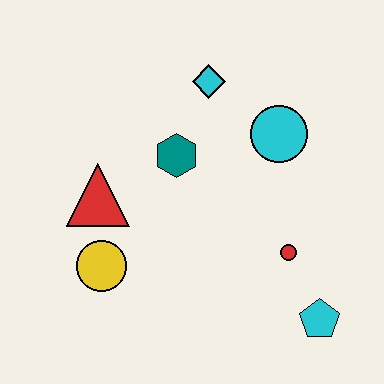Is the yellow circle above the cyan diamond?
No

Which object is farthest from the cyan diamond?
The cyan pentagon is farthest from the cyan diamond.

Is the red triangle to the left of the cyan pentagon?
Yes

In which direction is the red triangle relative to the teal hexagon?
The red triangle is to the left of the teal hexagon.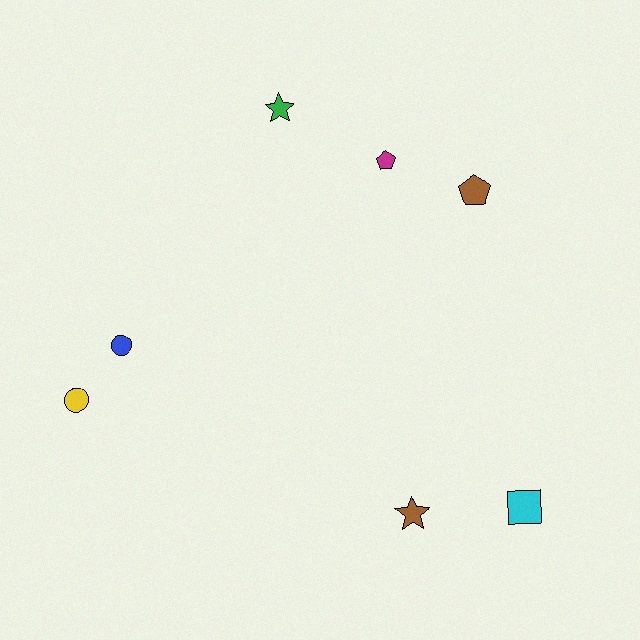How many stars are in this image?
There are 2 stars.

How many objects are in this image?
There are 7 objects.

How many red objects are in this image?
There are no red objects.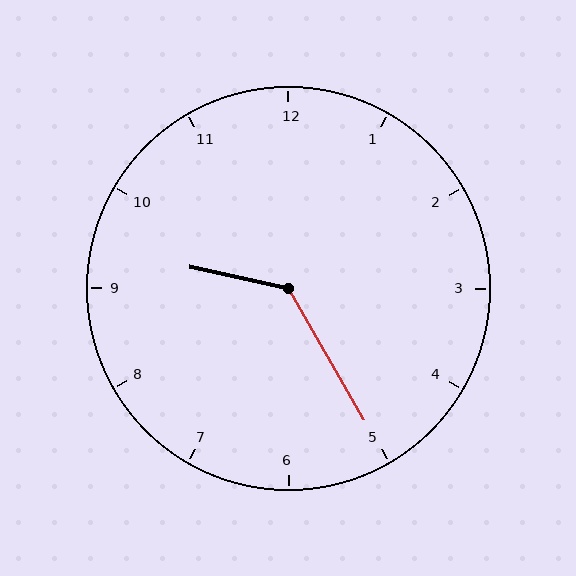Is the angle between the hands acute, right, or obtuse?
It is obtuse.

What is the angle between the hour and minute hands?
Approximately 132 degrees.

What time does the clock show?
9:25.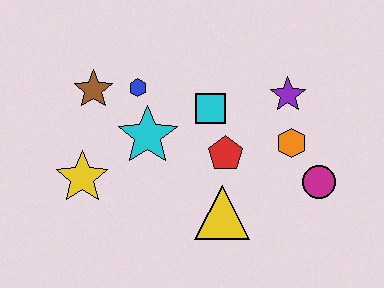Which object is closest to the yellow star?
The cyan star is closest to the yellow star.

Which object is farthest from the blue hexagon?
The magenta circle is farthest from the blue hexagon.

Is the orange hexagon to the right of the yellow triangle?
Yes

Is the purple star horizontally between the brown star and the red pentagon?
No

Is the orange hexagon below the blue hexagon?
Yes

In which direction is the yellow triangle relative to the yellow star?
The yellow triangle is to the right of the yellow star.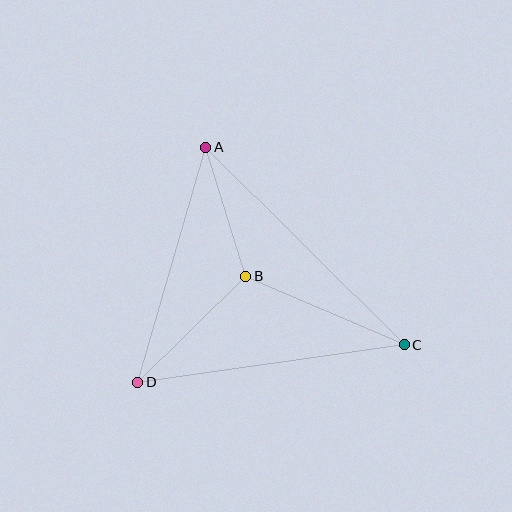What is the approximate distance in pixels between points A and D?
The distance between A and D is approximately 245 pixels.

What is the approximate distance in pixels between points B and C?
The distance between B and C is approximately 173 pixels.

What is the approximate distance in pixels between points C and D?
The distance between C and D is approximately 269 pixels.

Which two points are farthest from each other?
Points A and C are farthest from each other.